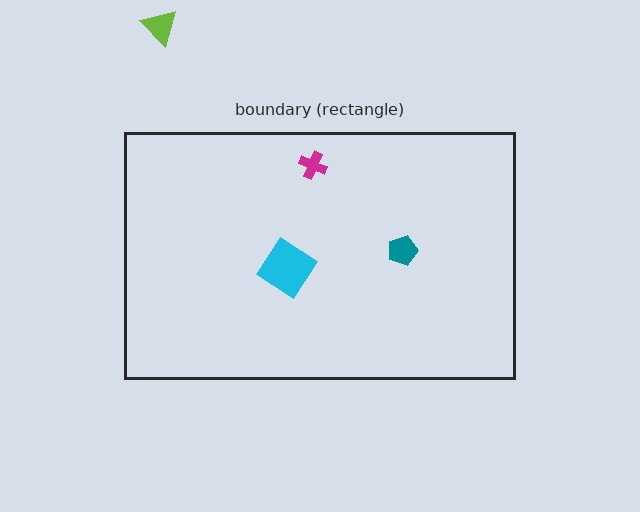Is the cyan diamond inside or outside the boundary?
Inside.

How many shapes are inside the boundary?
3 inside, 1 outside.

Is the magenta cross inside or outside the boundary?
Inside.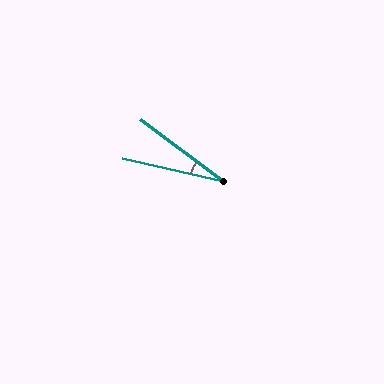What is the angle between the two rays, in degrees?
Approximately 24 degrees.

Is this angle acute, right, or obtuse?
It is acute.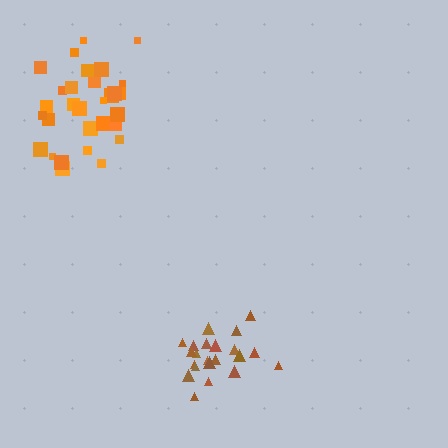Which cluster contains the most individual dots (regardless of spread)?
Orange (30).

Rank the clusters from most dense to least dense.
brown, orange.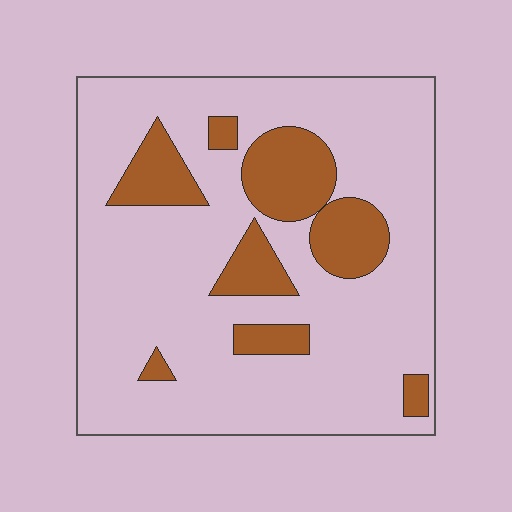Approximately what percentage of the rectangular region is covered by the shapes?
Approximately 20%.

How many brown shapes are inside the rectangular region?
8.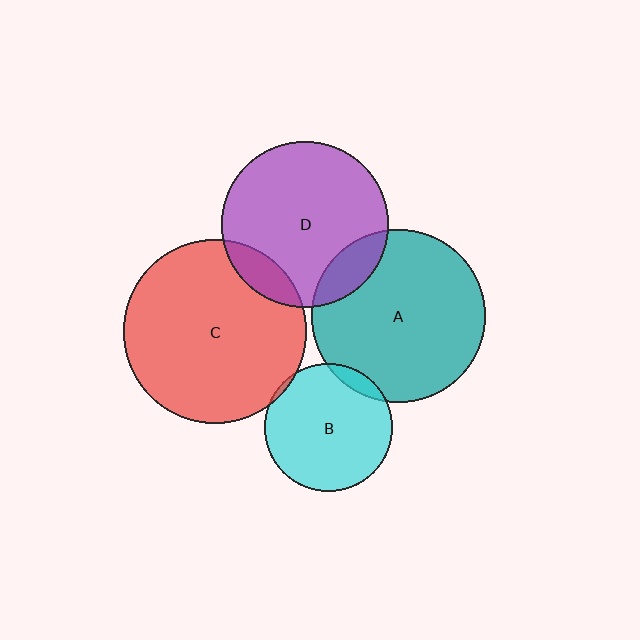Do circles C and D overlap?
Yes.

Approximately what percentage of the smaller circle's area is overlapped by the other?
Approximately 10%.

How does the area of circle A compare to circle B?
Approximately 1.8 times.